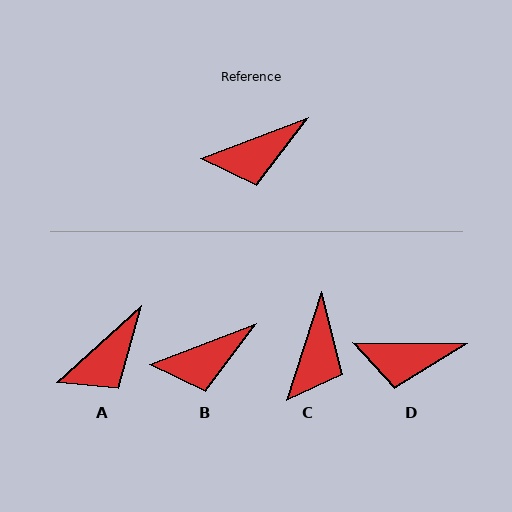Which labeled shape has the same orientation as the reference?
B.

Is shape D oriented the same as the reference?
No, it is off by about 21 degrees.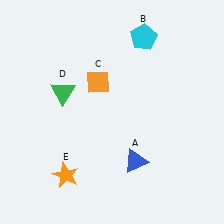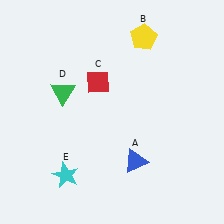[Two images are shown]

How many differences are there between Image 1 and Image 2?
There are 3 differences between the two images.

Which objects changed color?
B changed from cyan to yellow. C changed from orange to red. E changed from orange to cyan.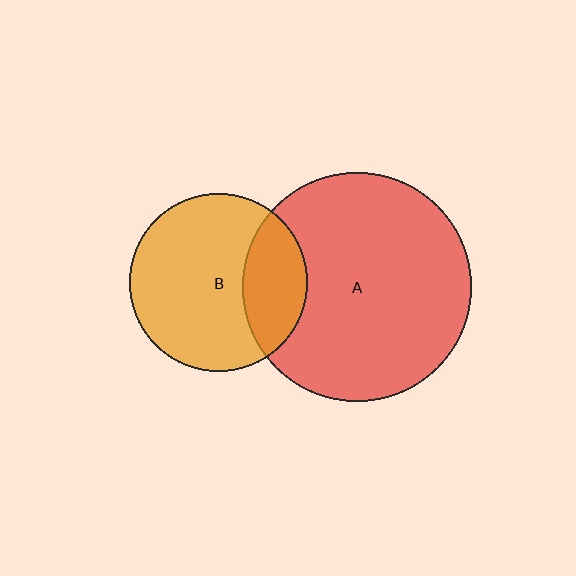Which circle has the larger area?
Circle A (red).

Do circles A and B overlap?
Yes.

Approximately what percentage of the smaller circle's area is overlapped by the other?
Approximately 25%.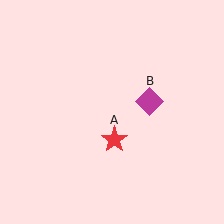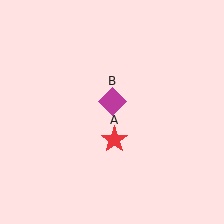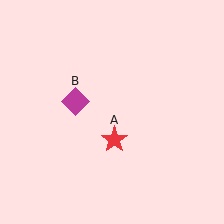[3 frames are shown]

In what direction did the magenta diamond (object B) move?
The magenta diamond (object B) moved left.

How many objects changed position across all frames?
1 object changed position: magenta diamond (object B).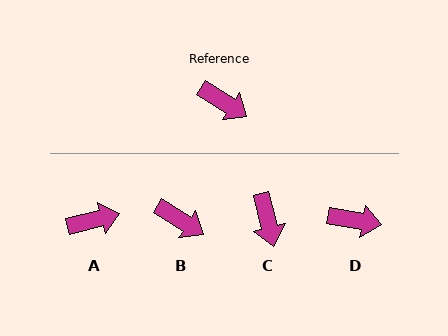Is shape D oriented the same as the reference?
No, it is off by about 22 degrees.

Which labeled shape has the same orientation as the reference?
B.